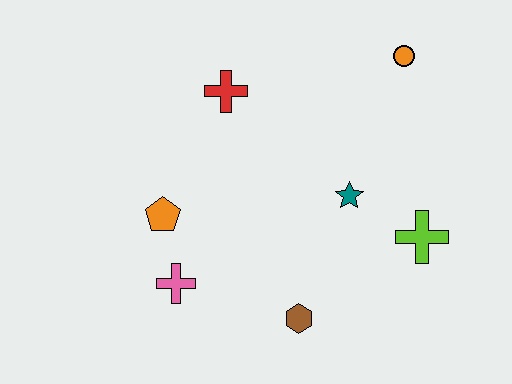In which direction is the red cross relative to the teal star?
The red cross is to the left of the teal star.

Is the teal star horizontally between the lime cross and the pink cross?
Yes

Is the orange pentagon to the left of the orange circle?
Yes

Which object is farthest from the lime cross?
The orange pentagon is farthest from the lime cross.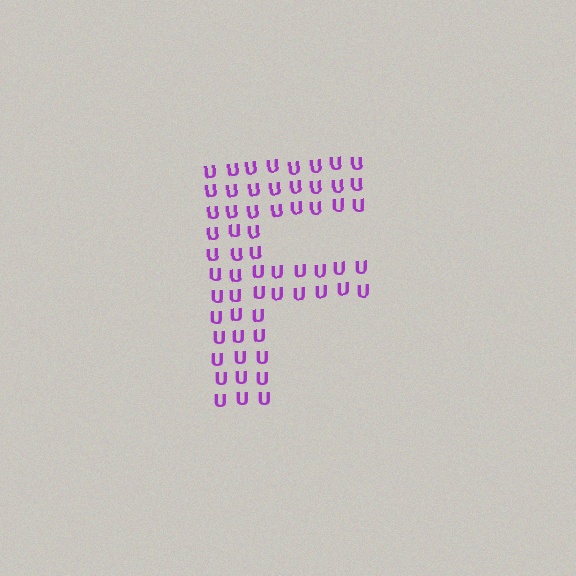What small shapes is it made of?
It is made of small letter U's.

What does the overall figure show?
The overall figure shows the letter F.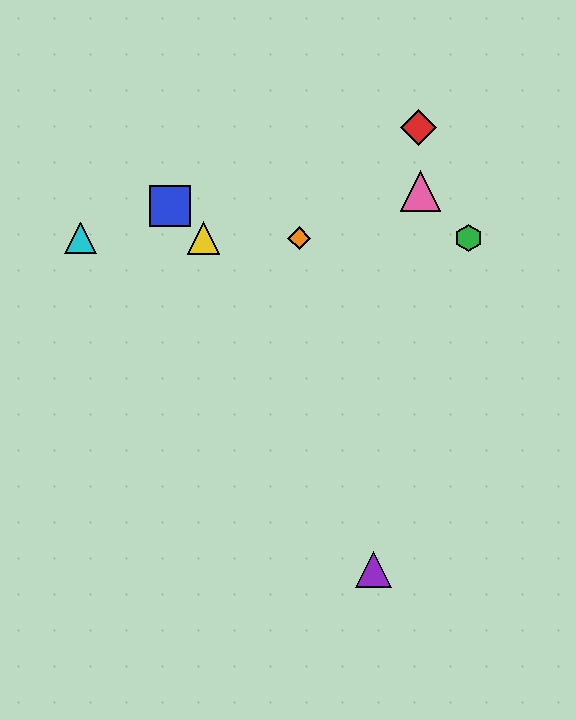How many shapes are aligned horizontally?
4 shapes (the green hexagon, the yellow triangle, the orange diamond, the cyan triangle) are aligned horizontally.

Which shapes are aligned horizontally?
The green hexagon, the yellow triangle, the orange diamond, the cyan triangle are aligned horizontally.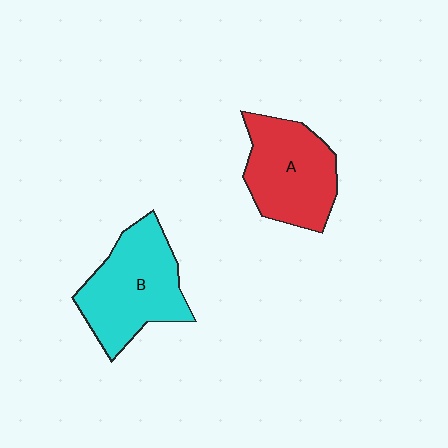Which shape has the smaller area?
Shape A (red).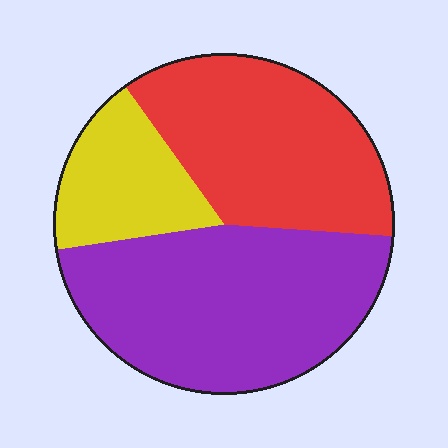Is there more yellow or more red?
Red.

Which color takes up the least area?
Yellow, at roughly 20%.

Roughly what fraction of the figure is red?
Red takes up about three eighths (3/8) of the figure.